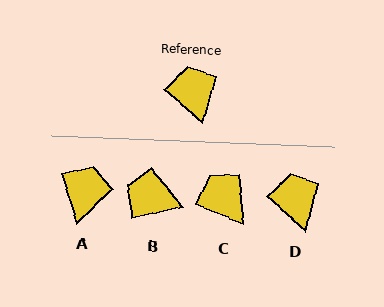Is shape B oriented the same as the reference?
No, it is off by about 54 degrees.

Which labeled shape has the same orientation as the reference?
D.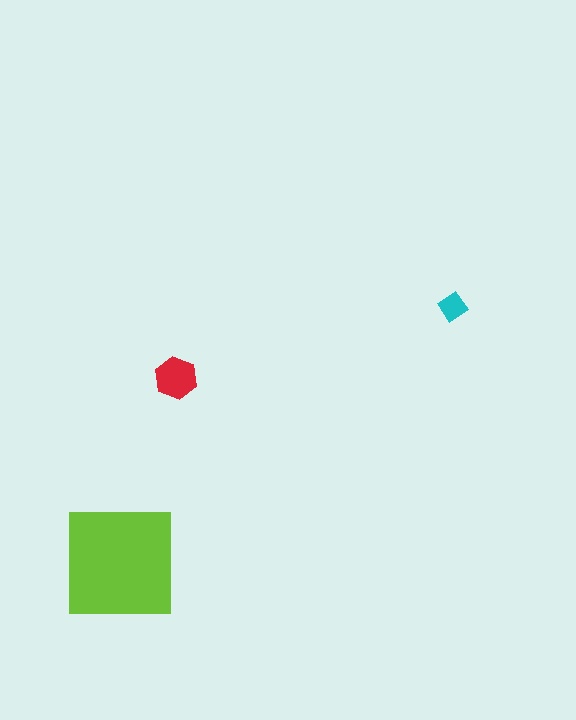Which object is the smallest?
The cyan diamond.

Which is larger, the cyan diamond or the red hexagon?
The red hexagon.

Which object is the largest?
The lime square.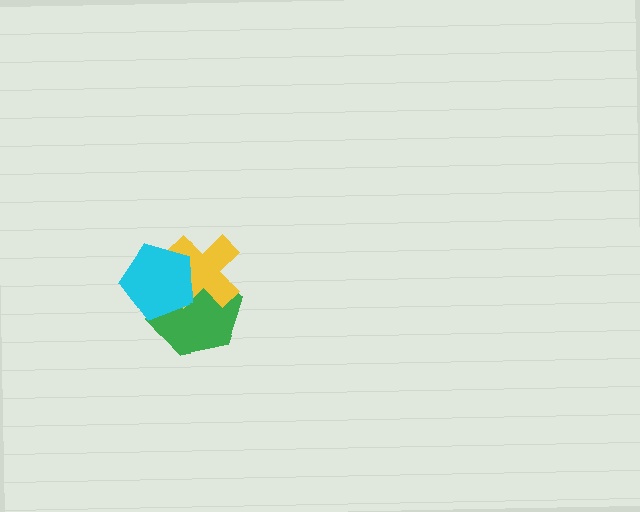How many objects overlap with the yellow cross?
2 objects overlap with the yellow cross.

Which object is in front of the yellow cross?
The cyan pentagon is in front of the yellow cross.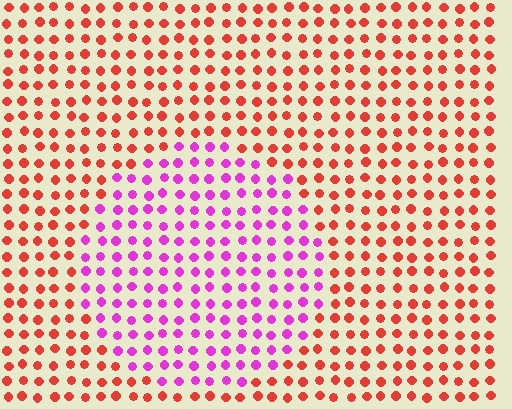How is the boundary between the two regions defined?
The boundary is defined purely by a slight shift in hue (about 59 degrees). Spacing, size, and orientation are identical on both sides.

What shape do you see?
I see a circle.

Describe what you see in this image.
The image is filled with small red elements in a uniform arrangement. A circle-shaped region is visible where the elements are tinted to a slightly different hue, forming a subtle color boundary.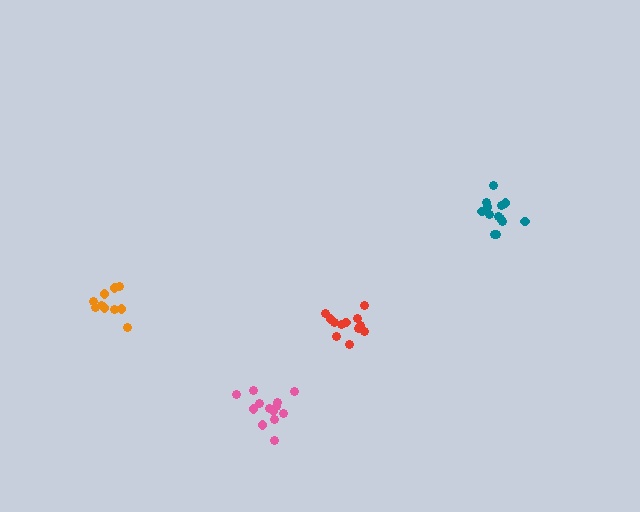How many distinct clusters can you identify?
There are 4 distinct clusters.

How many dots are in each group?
Group 1: 13 dots, Group 2: 13 dots, Group 3: 12 dots, Group 4: 10 dots (48 total).